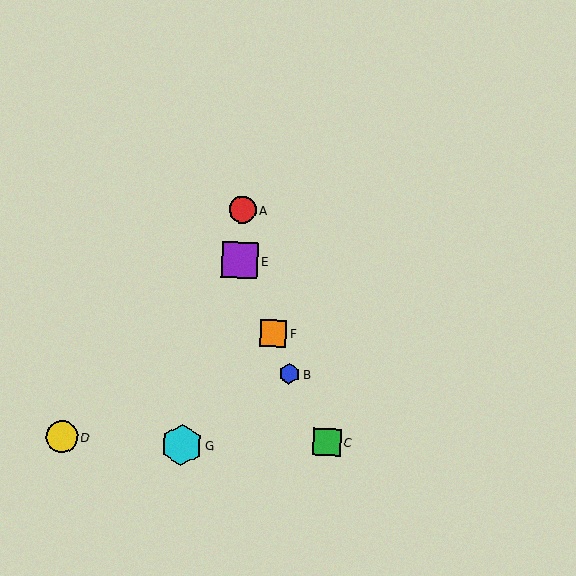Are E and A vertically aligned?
Yes, both are at x≈240.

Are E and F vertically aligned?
No, E is at x≈240 and F is at x≈273.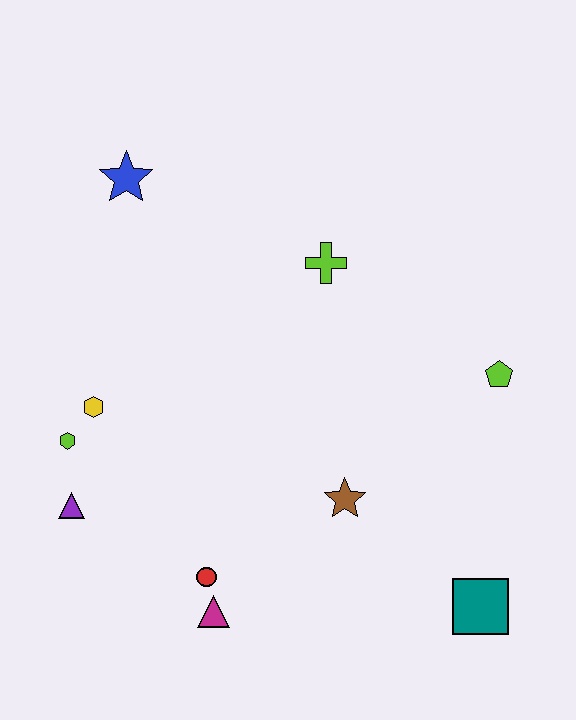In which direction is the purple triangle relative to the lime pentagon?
The purple triangle is to the left of the lime pentagon.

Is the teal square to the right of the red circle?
Yes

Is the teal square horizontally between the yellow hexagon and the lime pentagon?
Yes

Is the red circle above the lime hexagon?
No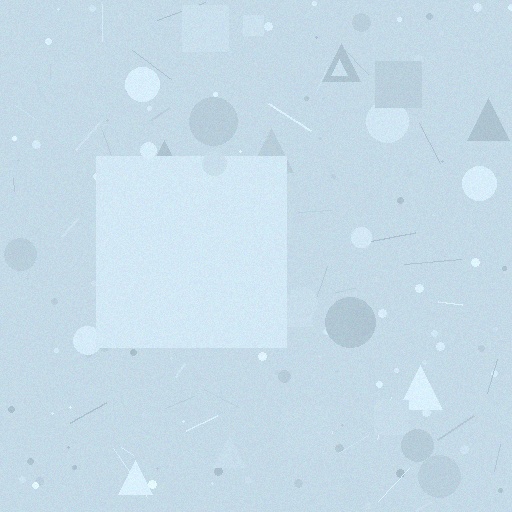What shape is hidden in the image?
A square is hidden in the image.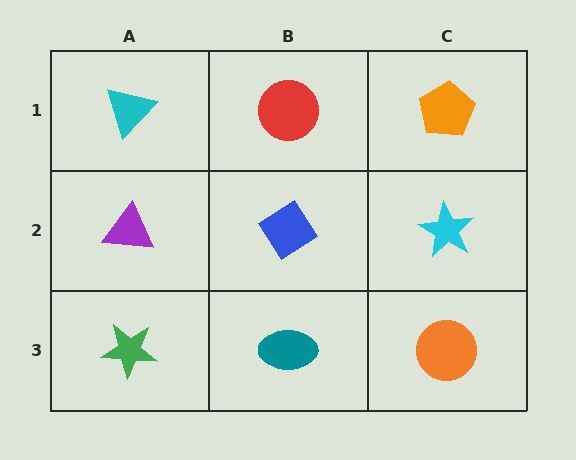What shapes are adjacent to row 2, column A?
A cyan triangle (row 1, column A), a green star (row 3, column A), a blue diamond (row 2, column B).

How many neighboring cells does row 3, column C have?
2.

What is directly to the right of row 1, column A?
A red circle.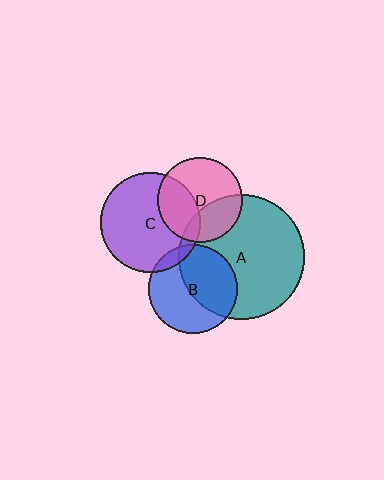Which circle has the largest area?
Circle A (teal).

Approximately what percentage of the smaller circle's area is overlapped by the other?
Approximately 10%.